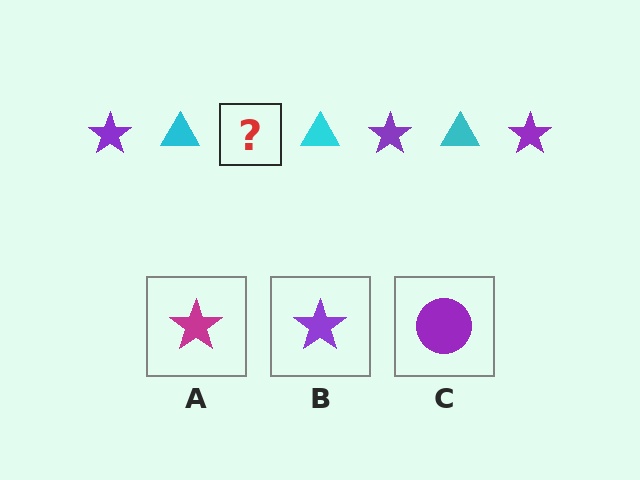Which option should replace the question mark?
Option B.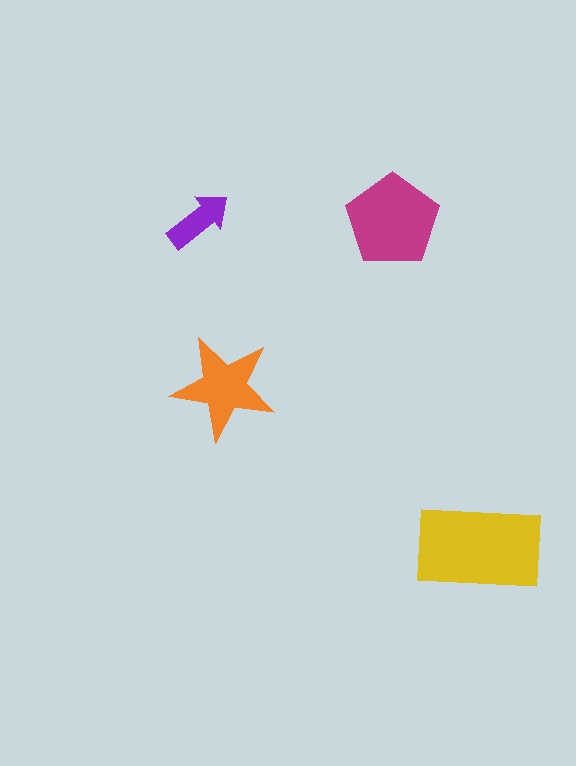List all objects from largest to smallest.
The yellow rectangle, the magenta pentagon, the orange star, the purple arrow.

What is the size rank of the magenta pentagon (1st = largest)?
2nd.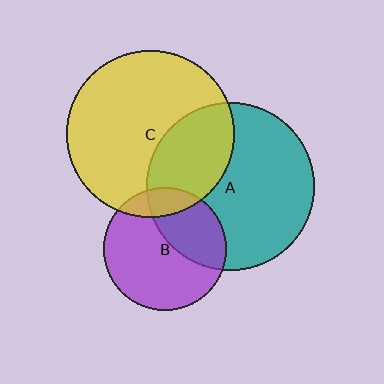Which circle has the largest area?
Circle A (teal).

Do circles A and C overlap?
Yes.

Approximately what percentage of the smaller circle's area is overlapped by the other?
Approximately 30%.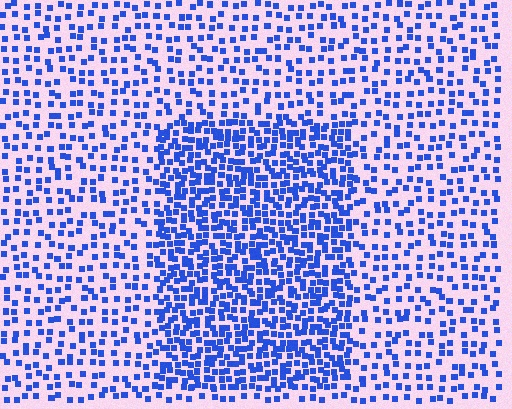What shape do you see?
I see a rectangle.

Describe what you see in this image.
The image contains small blue elements arranged at two different densities. A rectangle-shaped region is visible where the elements are more densely packed than the surrounding area.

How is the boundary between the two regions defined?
The boundary is defined by a change in element density (approximately 2.1x ratio). All elements are the same color, size, and shape.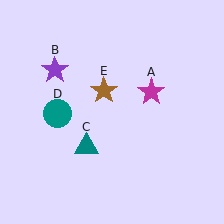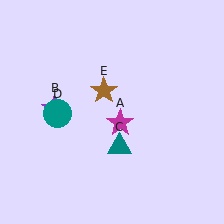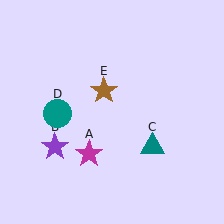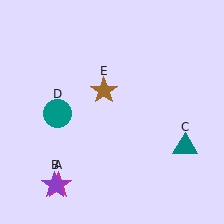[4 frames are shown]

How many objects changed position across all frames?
3 objects changed position: magenta star (object A), purple star (object B), teal triangle (object C).